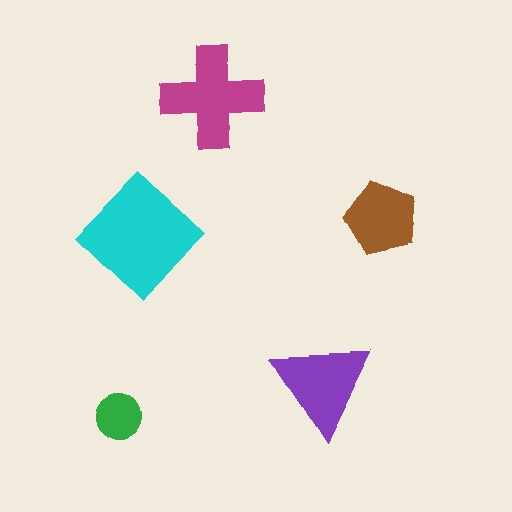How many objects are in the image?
There are 5 objects in the image.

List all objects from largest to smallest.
The cyan diamond, the magenta cross, the purple triangle, the brown pentagon, the green circle.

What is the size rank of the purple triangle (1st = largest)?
3rd.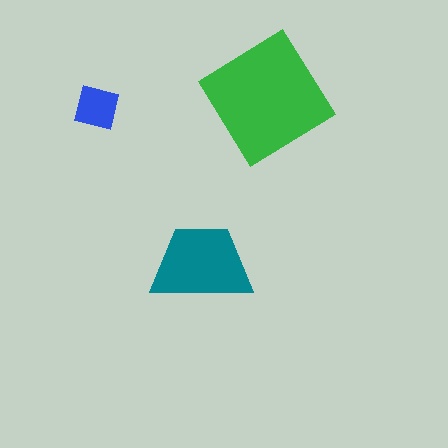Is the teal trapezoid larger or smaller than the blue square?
Larger.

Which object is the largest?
The green diamond.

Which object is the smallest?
The blue square.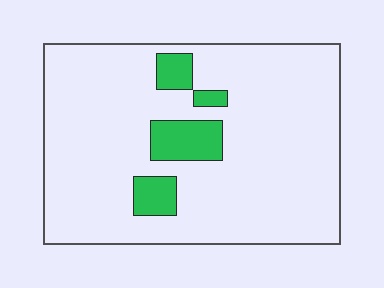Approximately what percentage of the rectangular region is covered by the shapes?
Approximately 10%.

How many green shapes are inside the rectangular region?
4.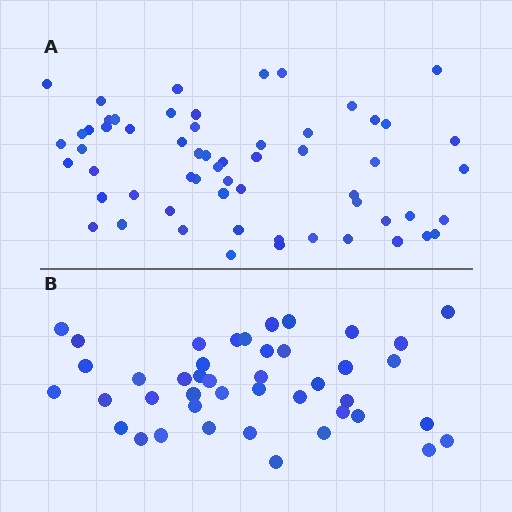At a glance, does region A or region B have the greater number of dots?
Region A (the top region) has more dots.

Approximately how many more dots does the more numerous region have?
Region A has approximately 15 more dots than region B.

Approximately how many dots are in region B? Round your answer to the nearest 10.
About 40 dots. (The exact count is 43, which rounds to 40.)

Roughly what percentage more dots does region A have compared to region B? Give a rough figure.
About 35% more.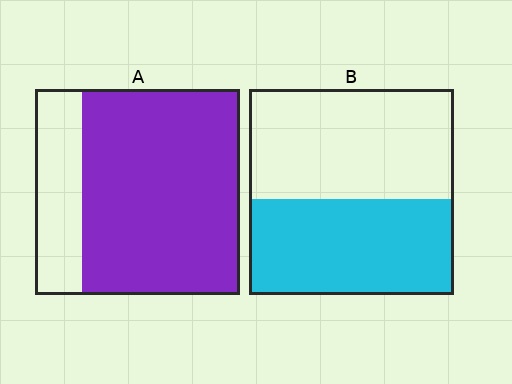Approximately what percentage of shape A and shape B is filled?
A is approximately 75% and B is approximately 45%.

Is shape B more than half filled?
Roughly half.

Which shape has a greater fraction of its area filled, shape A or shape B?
Shape A.